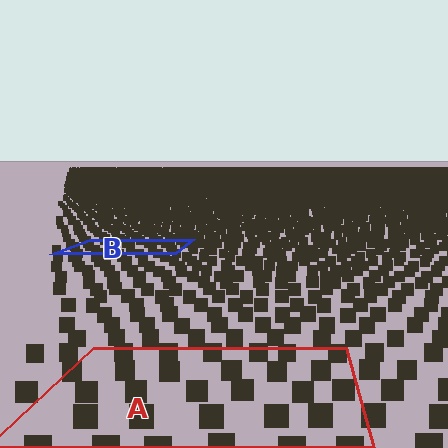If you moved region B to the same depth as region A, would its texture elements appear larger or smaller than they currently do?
They would appear larger. At a closer depth, the same texture elements are projected at a bigger on-screen size.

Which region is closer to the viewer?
Region A is closer. The texture elements there are larger and more spread out.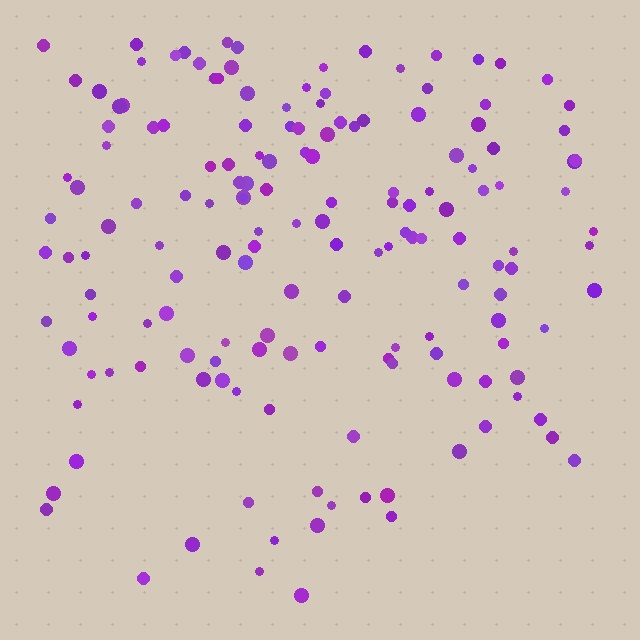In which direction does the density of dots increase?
From bottom to top, with the top side densest.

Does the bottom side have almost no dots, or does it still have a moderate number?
Still a moderate number, just noticeably fewer than the top.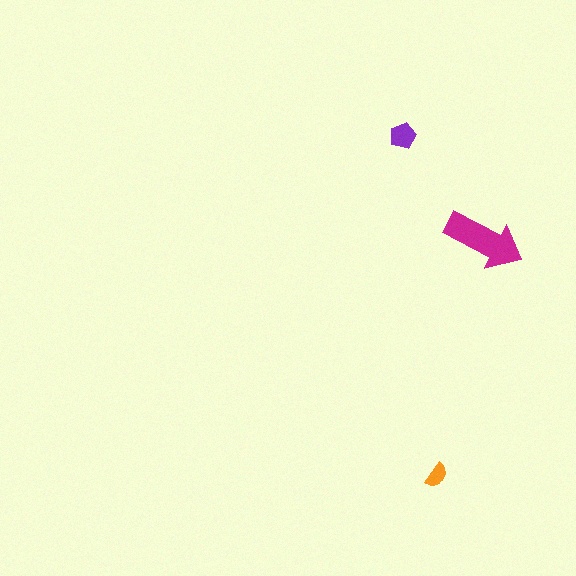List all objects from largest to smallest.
The magenta arrow, the purple pentagon, the orange semicircle.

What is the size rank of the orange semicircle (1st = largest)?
3rd.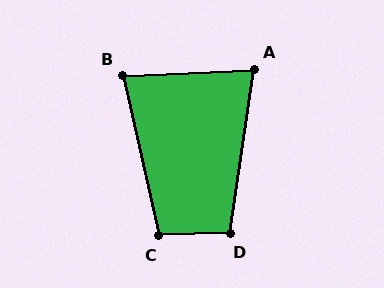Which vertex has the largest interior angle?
C, at approximately 101 degrees.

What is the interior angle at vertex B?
Approximately 80 degrees (acute).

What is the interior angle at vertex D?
Approximately 100 degrees (obtuse).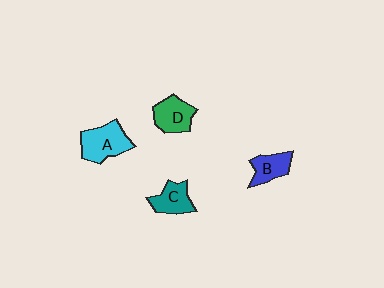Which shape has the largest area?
Shape A (cyan).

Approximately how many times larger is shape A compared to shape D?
Approximately 1.2 times.